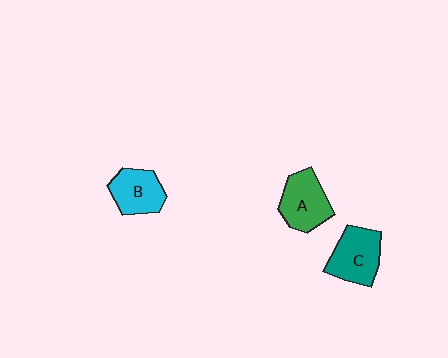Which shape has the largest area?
Shape C (teal).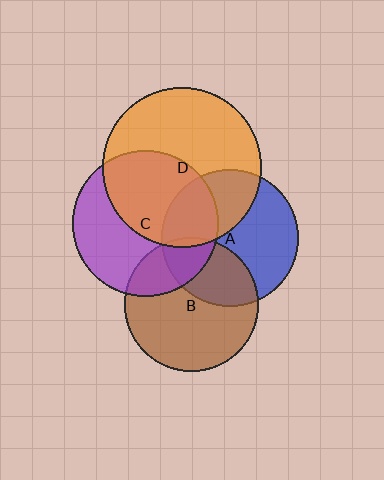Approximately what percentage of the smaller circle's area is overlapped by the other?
Approximately 30%.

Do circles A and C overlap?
Yes.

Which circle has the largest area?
Circle D (orange).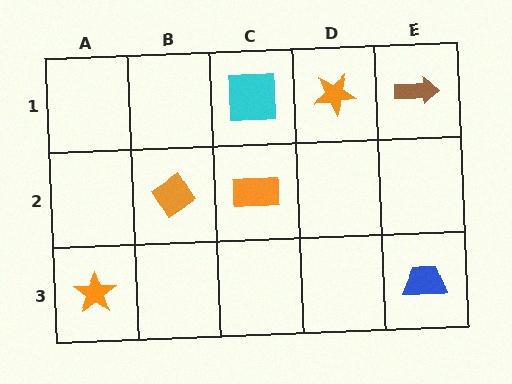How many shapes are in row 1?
3 shapes.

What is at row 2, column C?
An orange rectangle.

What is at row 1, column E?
A brown arrow.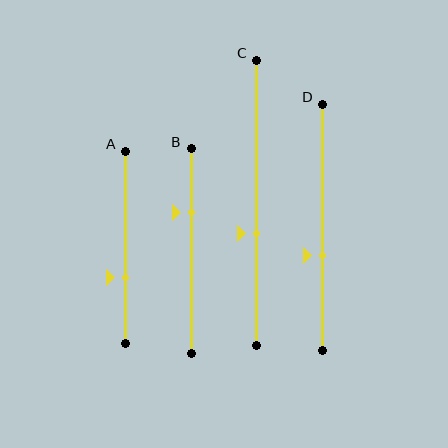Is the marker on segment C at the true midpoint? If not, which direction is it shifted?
No, the marker on segment C is shifted downward by about 11% of the segment length.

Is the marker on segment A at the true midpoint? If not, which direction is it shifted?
No, the marker on segment A is shifted downward by about 16% of the segment length.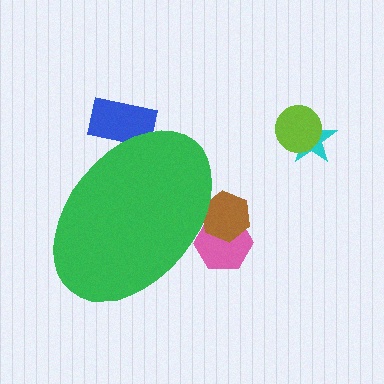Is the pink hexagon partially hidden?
Yes, the pink hexagon is partially hidden behind the green ellipse.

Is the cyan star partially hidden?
No, the cyan star is fully visible.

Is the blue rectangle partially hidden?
Yes, the blue rectangle is partially hidden behind the green ellipse.